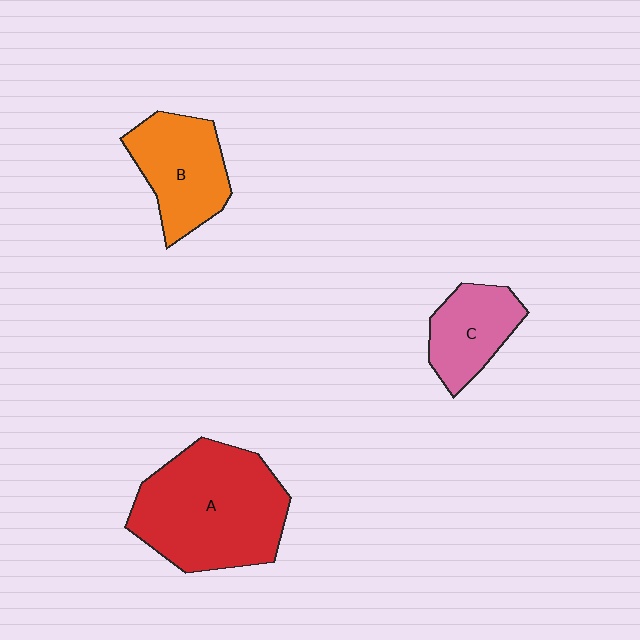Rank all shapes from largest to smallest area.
From largest to smallest: A (red), B (orange), C (pink).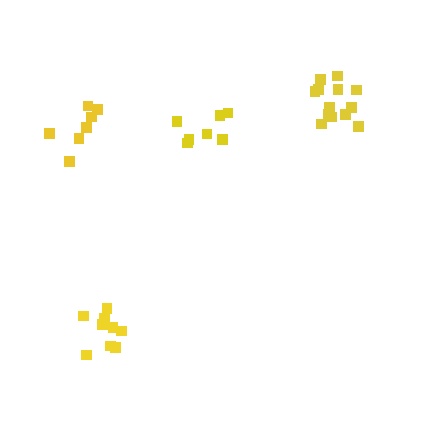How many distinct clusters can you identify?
There are 4 distinct clusters.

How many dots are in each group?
Group 1: 7 dots, Group 2: 7 dots, Group 3: 9 dots, Group 4: 13 dots (36 total).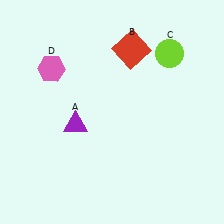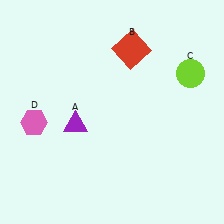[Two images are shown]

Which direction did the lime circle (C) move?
The lime circle (C) moved right.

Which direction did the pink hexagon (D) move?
The pink hexagon (D) moved down.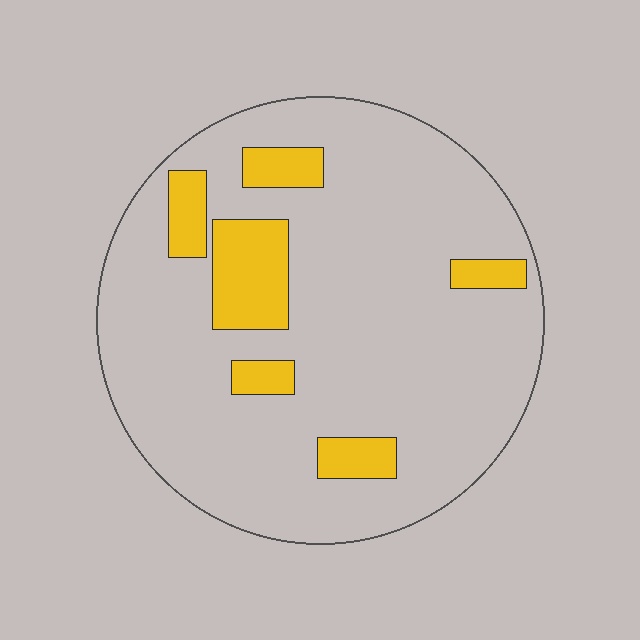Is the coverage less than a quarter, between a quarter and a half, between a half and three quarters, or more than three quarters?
Less than a quarter.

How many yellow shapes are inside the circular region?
6.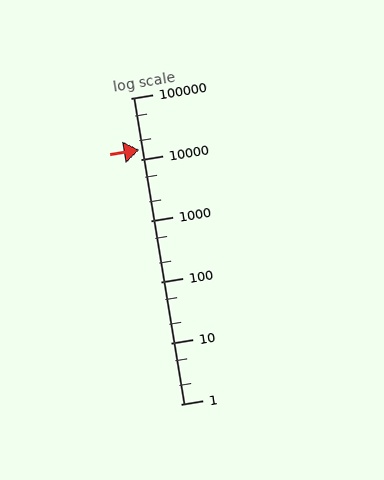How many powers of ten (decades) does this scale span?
The scale spans 5 decades, from 1 to 100000.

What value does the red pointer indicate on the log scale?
The pointer indicates approximately 14000.